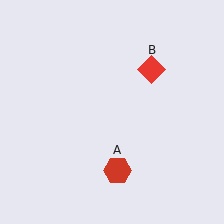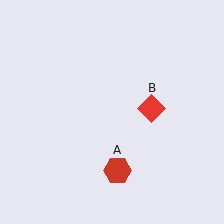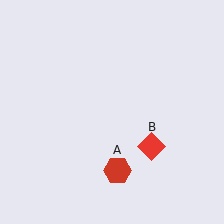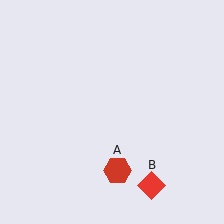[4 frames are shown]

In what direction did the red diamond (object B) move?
The red diamond (object B) moved down.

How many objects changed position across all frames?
1 object changed position: red diamond (object B).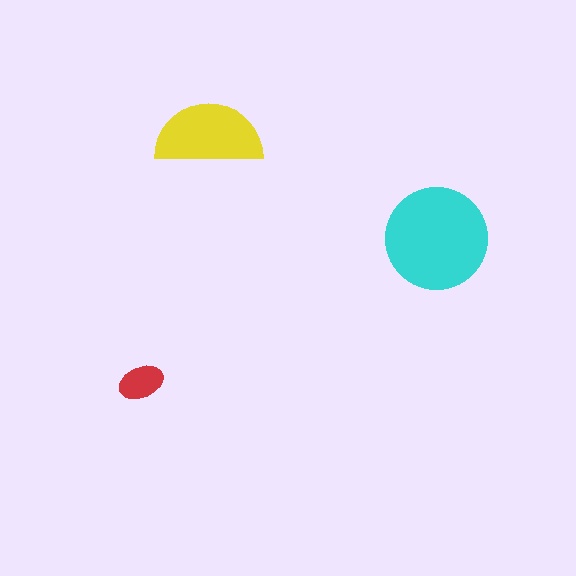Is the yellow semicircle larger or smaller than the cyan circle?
Smaller.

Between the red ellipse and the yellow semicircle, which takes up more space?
The yellow semicircle.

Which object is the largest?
The cyan circle.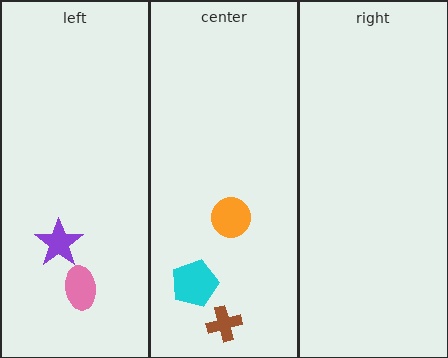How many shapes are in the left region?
2.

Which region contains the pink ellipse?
The left region.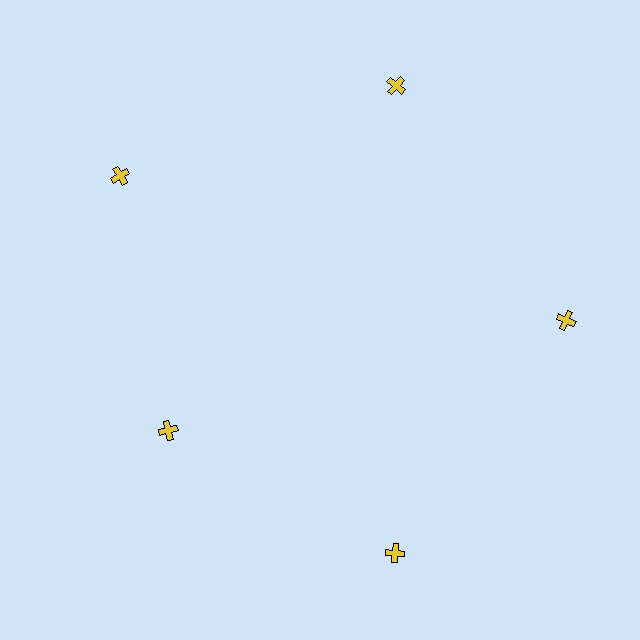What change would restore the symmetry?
The symmetry would be restored by moving it outward, back onto the ring so that all 5 crosses sit at equal angles and equal distance from the center.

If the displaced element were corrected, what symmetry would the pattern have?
It would have 5-fold rotational symmetry — the pattern would map onto itself every 72 degrees.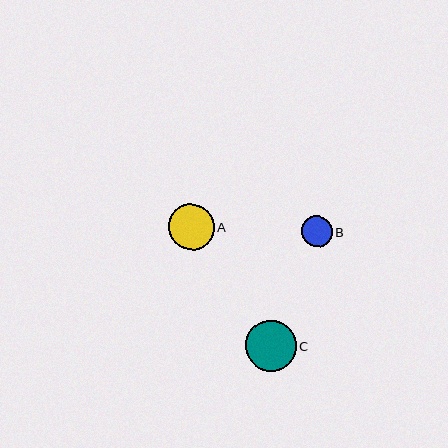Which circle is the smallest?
Circle B is the smallest with a size of approximately 31 pixels.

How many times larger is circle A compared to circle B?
Circle A is approximately 1.5 times the size of circle B.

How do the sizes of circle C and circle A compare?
Circle C and circle A are approximately the same size.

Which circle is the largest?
Circle C is the largest with a size of approximately 51 pixels.